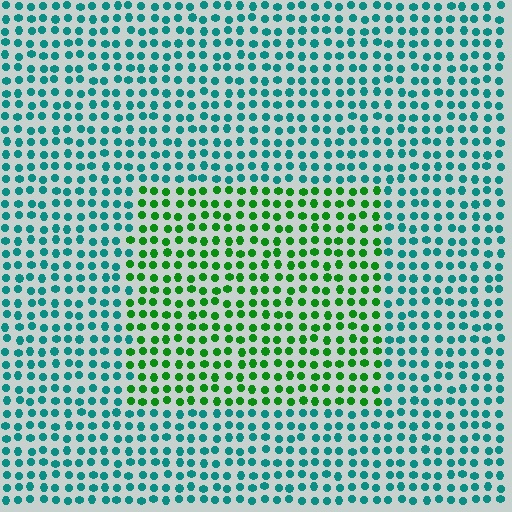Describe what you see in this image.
The image is filled with small teal elements in a uniform arrangement. A rectangle-shaped region is visible where the elements are tinted to a slightly different hue, forming a subtle color boundary.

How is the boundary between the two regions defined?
The boundary is defined purely by a slight shift in hue (about 52 degrees). Spacing, size, and orientation are identical on both sides.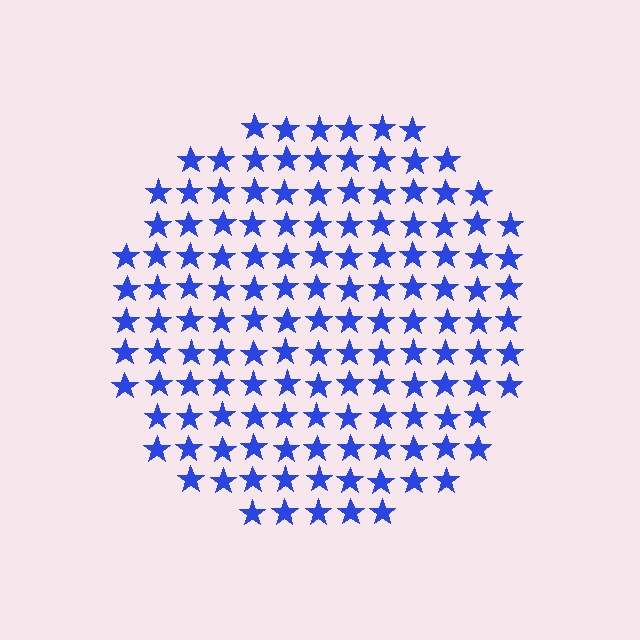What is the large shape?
The large shape is a circle.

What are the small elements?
The small elements are stars.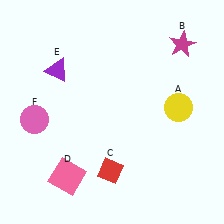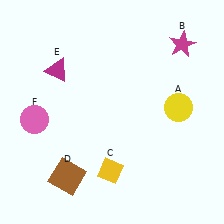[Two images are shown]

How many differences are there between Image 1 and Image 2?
There are 3 differences between the two images.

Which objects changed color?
C changed from red to yellow. D changed from pink to brown. E changed from purple to magenta.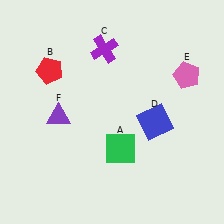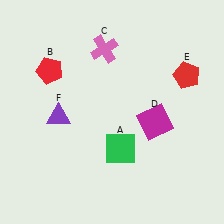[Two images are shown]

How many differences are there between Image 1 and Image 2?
There are 3 differences between the two images.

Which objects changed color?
C changed from purple to pink. D changed from blue to magenta. E changed from pink to red.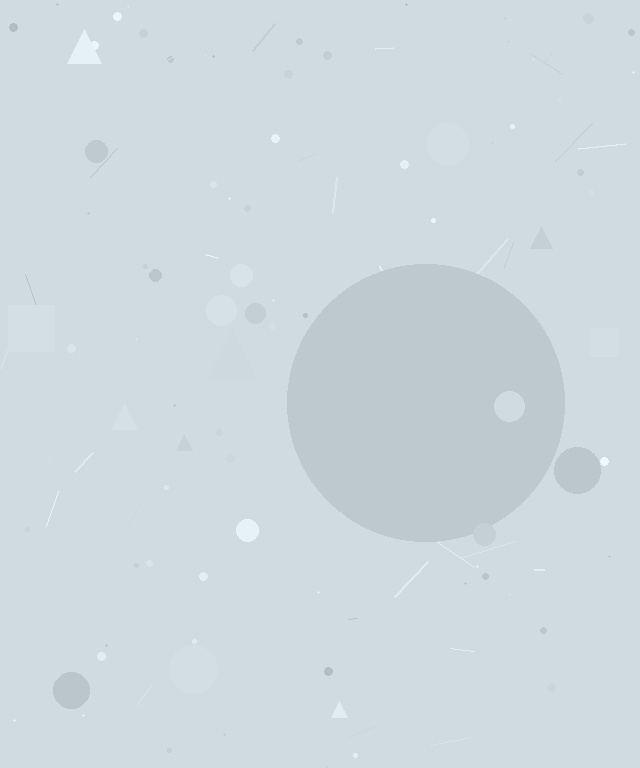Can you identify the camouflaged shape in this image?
The camouflaged shape is a circle.